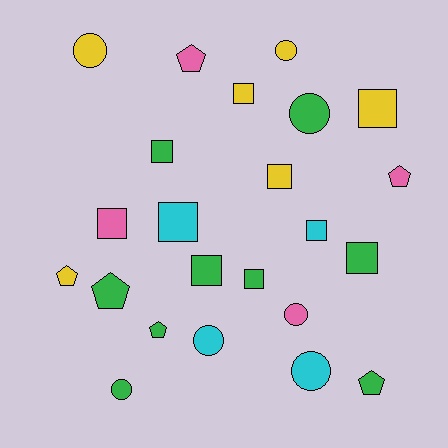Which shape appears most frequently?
Square, with 10 objects.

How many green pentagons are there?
There are 3 green pentagons.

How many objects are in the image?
There are 23 objects.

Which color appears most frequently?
Green, with 9 objects.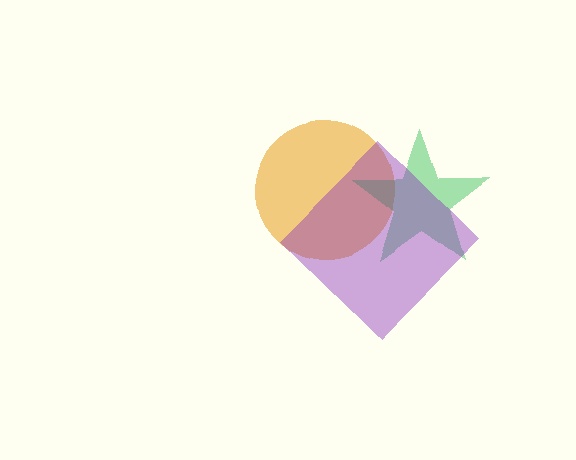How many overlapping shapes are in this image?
There are 3 overlapping shapes in the image.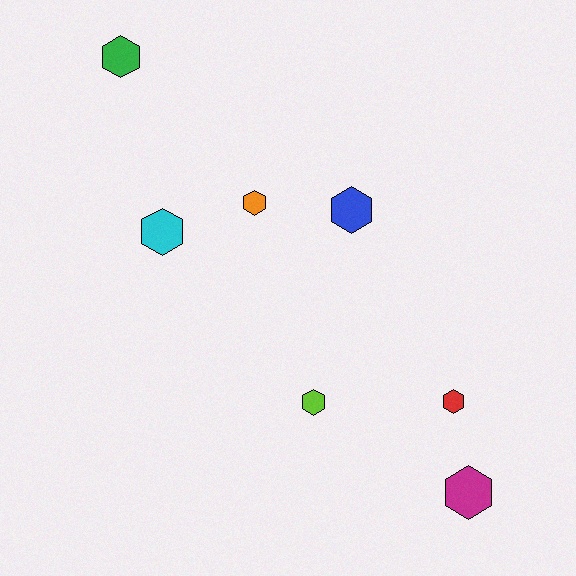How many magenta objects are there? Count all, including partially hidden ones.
There is 1 magenta object.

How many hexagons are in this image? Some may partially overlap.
There are 7 hexagons.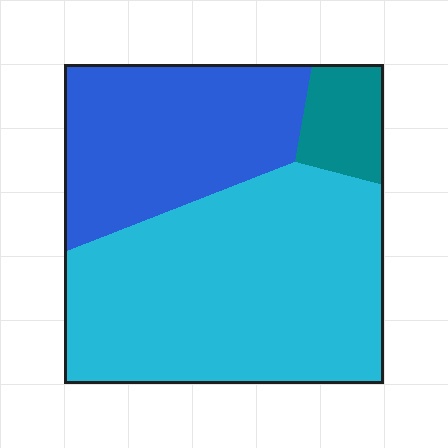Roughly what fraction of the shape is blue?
Blue covers 33% of the shape.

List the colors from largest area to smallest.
From largest to smallest: cyan, blue, teal.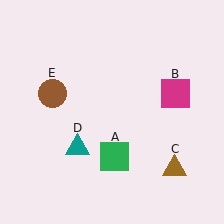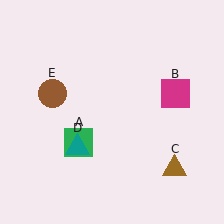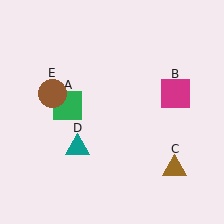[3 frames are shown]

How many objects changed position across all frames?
1 object changed position: green square (object A).